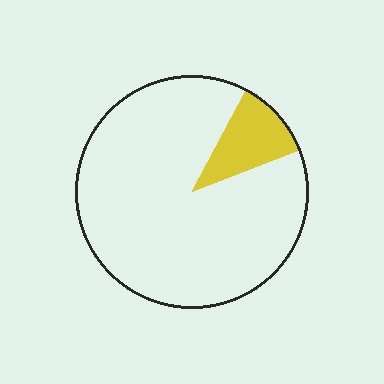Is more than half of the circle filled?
No.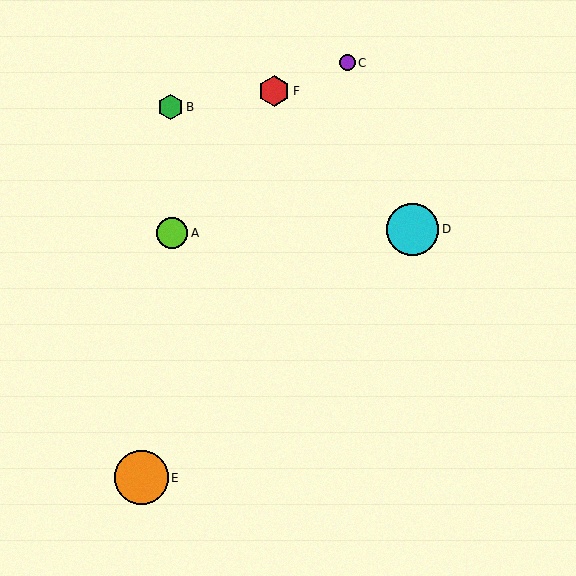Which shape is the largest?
The orange circle (labeled E) is the largest.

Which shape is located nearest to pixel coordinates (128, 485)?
The orange circle (labeled E) at (142, 478) is nearest to that location.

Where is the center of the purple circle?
The center of the purple circle is at (347, 63).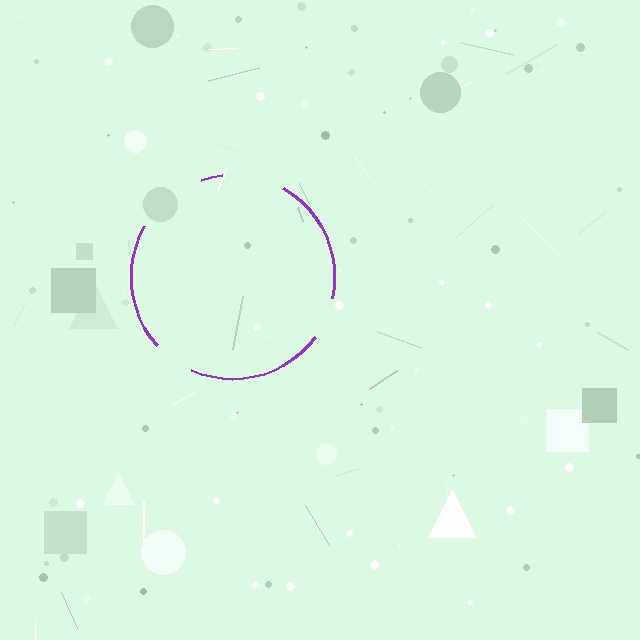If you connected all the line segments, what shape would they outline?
They would outline a circle.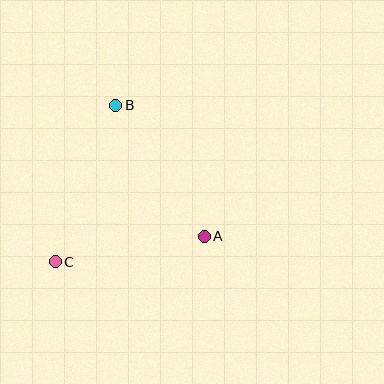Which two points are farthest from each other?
Points B and C are farthest from each other.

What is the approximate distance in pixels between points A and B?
The distance between A and B is approximately 158 pixels.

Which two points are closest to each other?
Points A and C are closest to each other.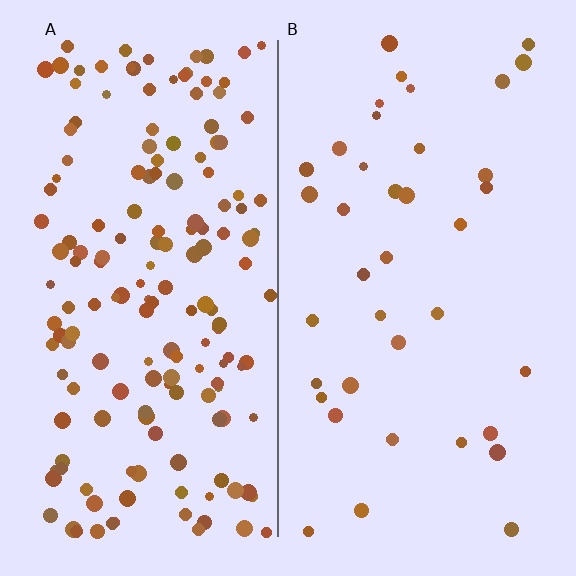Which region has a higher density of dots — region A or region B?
A (the left).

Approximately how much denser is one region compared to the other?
Approximately 4.3× — region A over region B.